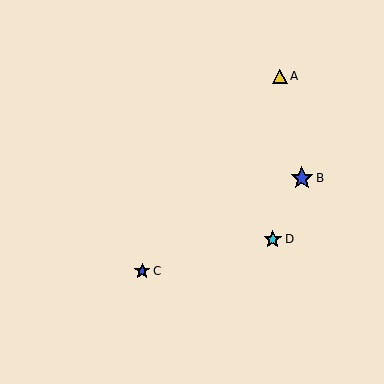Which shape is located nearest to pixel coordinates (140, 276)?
The blue star (labeled C) at (142, 271) is nearest to that location.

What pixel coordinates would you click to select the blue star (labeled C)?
Click at (142, 271) to select the blue star C.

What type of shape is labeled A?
Shape A is a yellow triangle.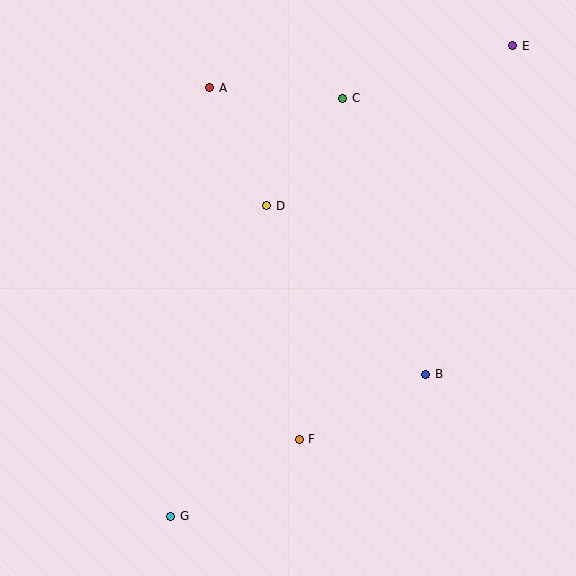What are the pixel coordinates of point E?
Point E is at (513, 46).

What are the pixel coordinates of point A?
Point A is at (210, 88).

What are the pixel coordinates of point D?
Point D is at (267, 206).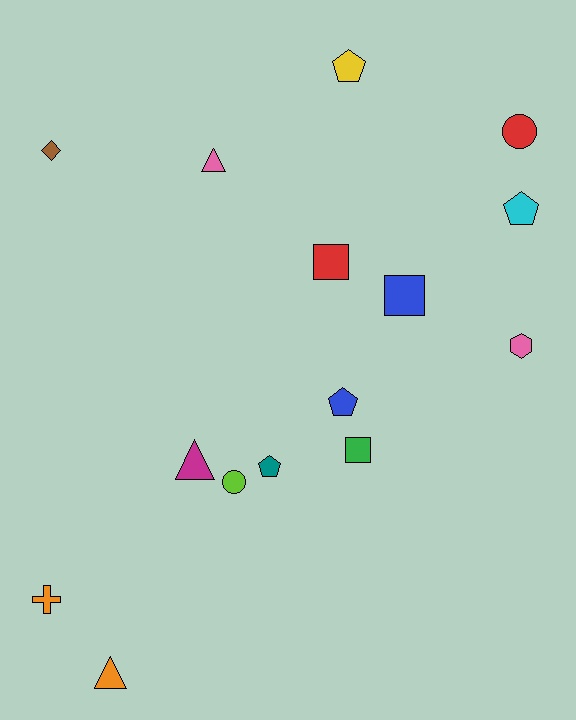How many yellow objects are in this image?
There is 1 yellow object.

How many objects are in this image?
There are 15 objects.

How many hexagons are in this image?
There is 1 hexagon.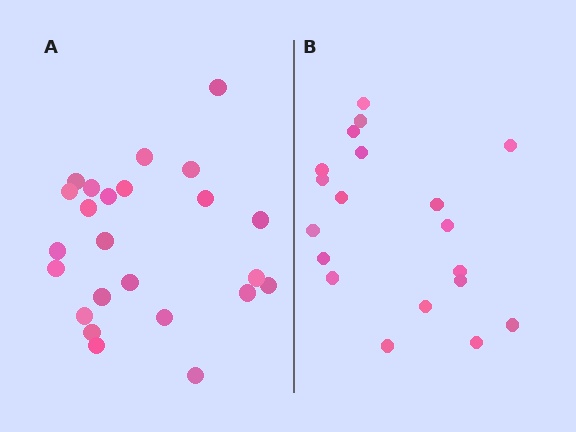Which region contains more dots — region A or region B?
Region A (the left region) has more dots.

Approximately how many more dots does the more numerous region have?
Region A has about 5 more dots than region B.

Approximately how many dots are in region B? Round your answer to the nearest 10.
About 20 dots. (The exact count is 19, which rounds to 20.)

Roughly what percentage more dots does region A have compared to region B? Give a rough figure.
About 25% more.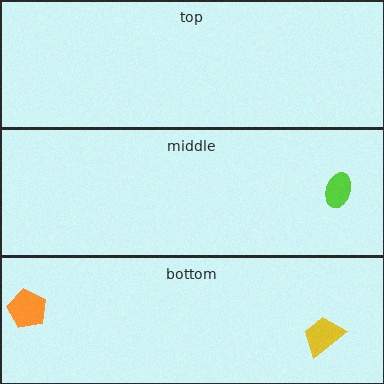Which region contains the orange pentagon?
The bottom region.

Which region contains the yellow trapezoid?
The bottom region.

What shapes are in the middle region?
The lime ellipse.